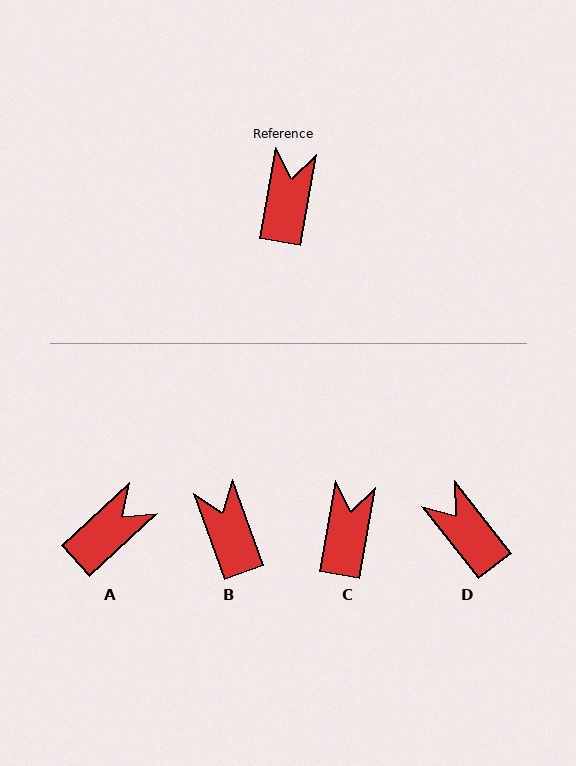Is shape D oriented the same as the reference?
No, it is off by about 48 degrees.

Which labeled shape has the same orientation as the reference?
C.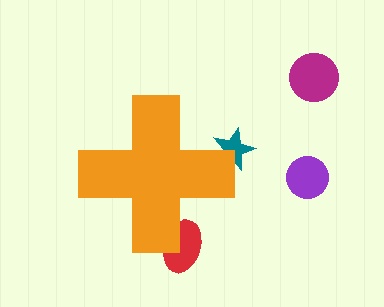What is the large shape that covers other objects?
An orange cross.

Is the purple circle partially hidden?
No, the purple circle is fully visible.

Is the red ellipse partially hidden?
Yes, the red ellipse is partially hidden behind the orange cross.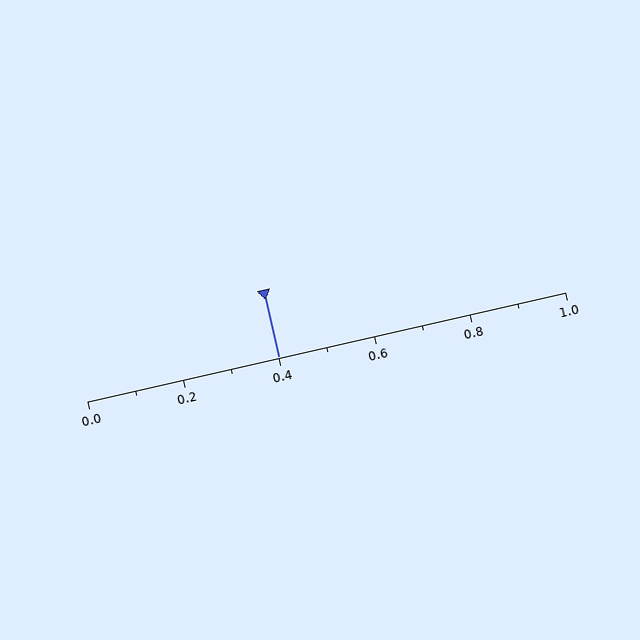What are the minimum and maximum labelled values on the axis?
The axis runs from 0.0 to 1.0.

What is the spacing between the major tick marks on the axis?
The major ticks are spaced 0.2 apart.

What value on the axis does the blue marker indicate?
The marker indicates approximately 0.4.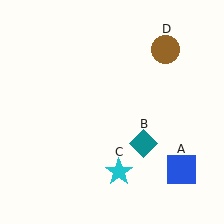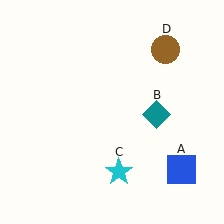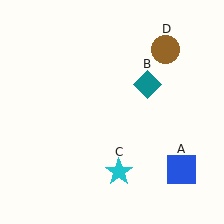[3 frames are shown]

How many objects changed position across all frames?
1 object changed position: teal diamond (object B).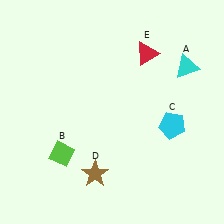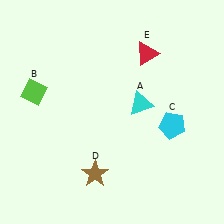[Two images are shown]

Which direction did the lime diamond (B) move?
The lime diamond (B) moved up.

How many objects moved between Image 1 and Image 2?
2 objects moved between the two images.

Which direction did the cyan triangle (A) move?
The cyan triangle (A) moved left.